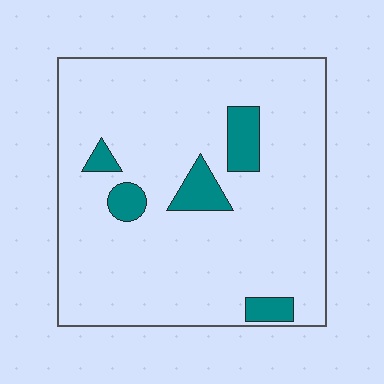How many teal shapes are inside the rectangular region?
5.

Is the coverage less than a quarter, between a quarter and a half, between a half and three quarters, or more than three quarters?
Less than a quarter.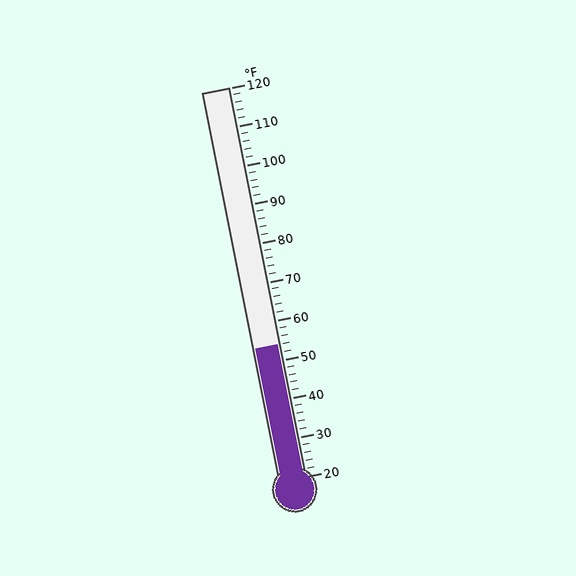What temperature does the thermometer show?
The thermometer shows approximately 54°F.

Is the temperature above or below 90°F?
The temperature is below 90°F.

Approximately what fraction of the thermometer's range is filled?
The thermometer is filled to approximately 35% of its range.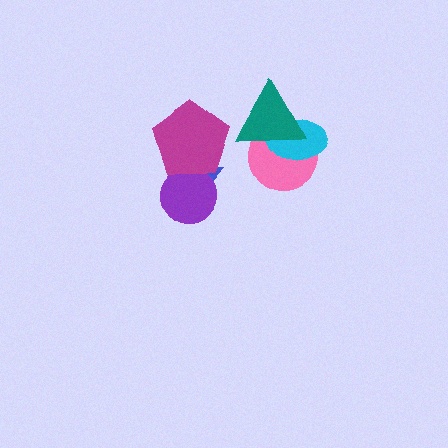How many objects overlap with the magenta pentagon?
2 objects overlap with the magenta pentagon.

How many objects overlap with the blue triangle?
2 objects overlap with the blue triangle.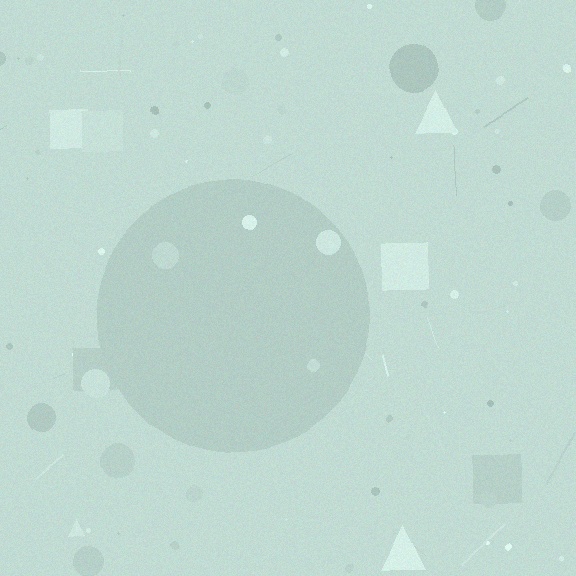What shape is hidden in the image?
A circle is hidden in the image.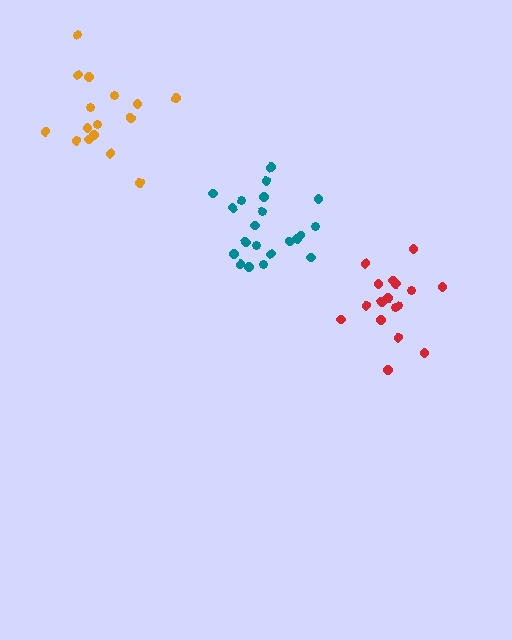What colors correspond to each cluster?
The clusters are colored: red, orange, teal.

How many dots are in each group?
Group 1: 17 dots, Group 2: 16 dots, Group 3: 21 dots (54 total).